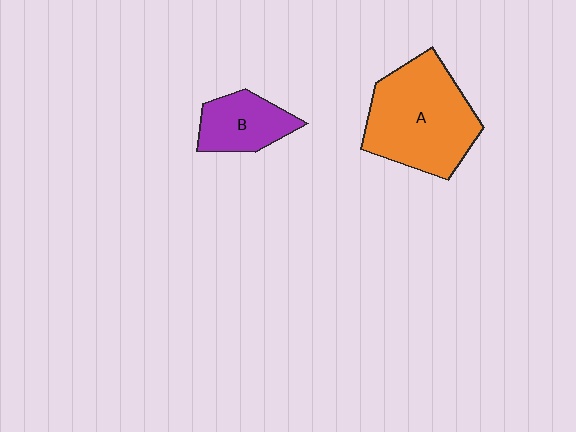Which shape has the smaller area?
Shape B (purple).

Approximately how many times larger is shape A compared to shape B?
Approximately 2.2 times.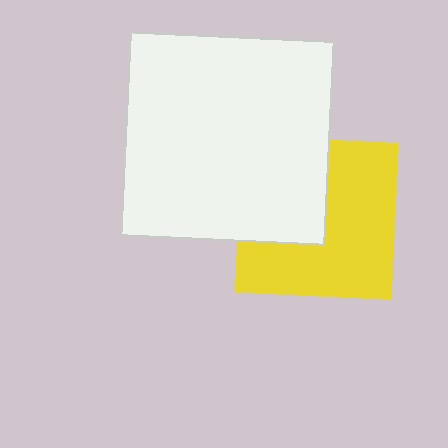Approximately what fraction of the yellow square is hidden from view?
Roughly 38% of the yellow square is hidden behind the white square.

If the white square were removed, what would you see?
You would see the complete yellow square.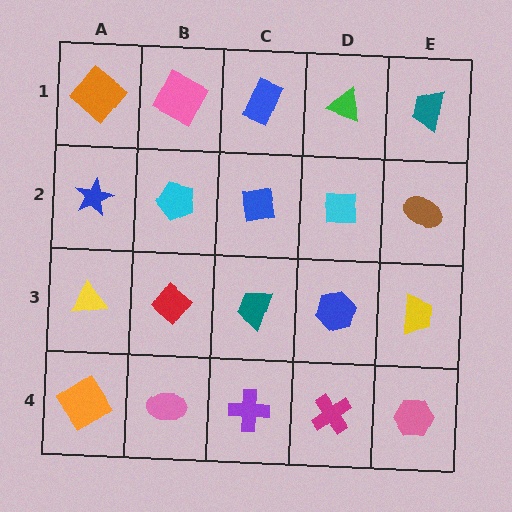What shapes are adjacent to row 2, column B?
A pink square (row 1, column B), a red diamond (row 3, column B), a blue star (row 2, column A), a blue square (row 2, column C).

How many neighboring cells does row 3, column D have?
4.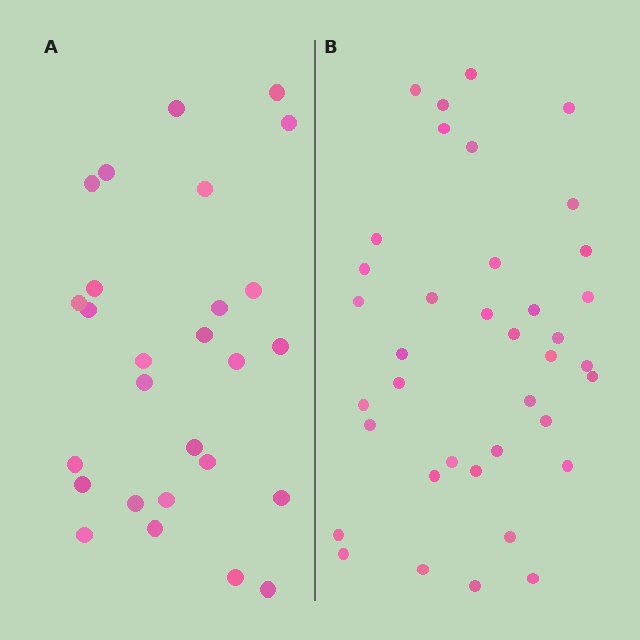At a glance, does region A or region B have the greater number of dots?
Region B (the right region) has more dots.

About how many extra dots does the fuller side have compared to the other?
Region B has roughly 12 or so more dots than region A.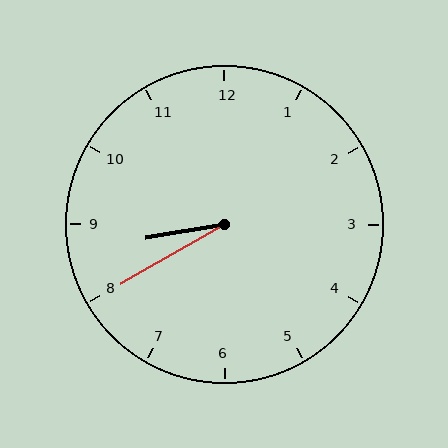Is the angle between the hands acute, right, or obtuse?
It is acute.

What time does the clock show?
8:40.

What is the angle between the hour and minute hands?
Approximately 20 degrees.